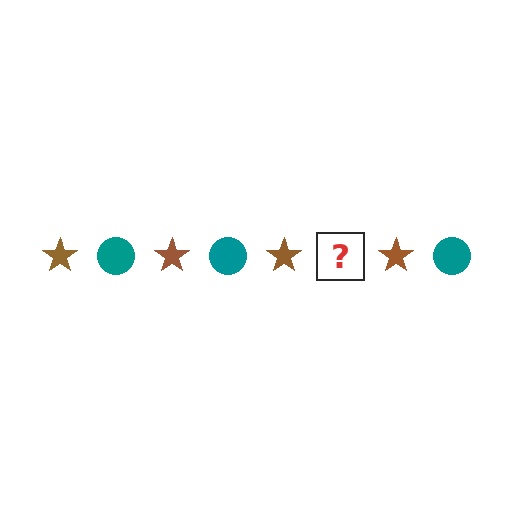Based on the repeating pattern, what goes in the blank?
The blank should be a teal circle.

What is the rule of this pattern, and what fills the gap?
The rule is that the pattern alternates between brown star and teal circle. The gap should be filled with a teal circle.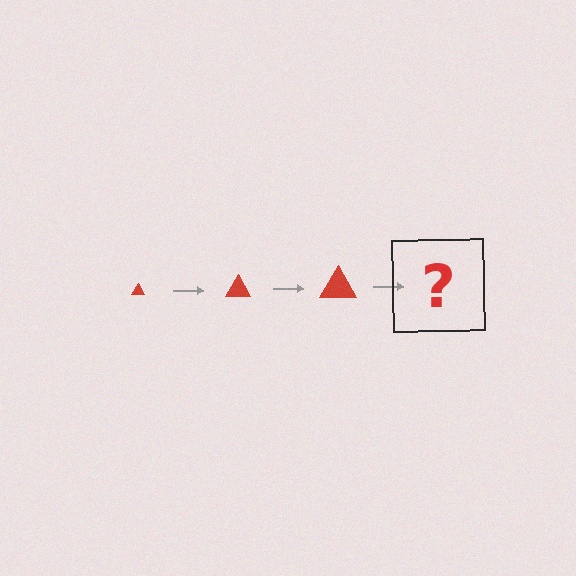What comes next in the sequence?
The next element should be a red triangle, larger than the previous one.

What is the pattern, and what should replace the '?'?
The pattern is that the triangle gets progressively larger each step. The '?' should be a red triangle, larger than the previous one.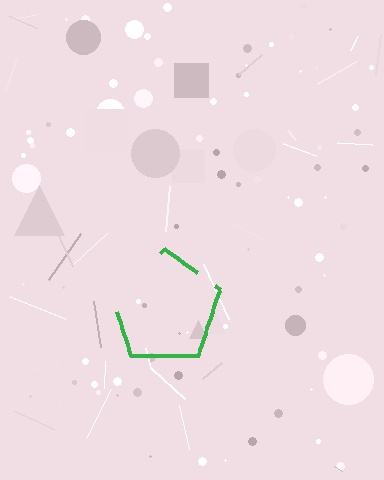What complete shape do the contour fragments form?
The contour fragments form a pentagon.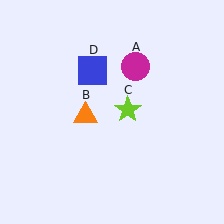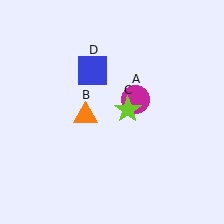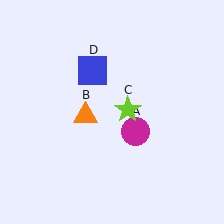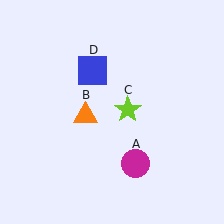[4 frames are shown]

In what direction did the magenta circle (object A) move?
The magenta circle (object A) moved down.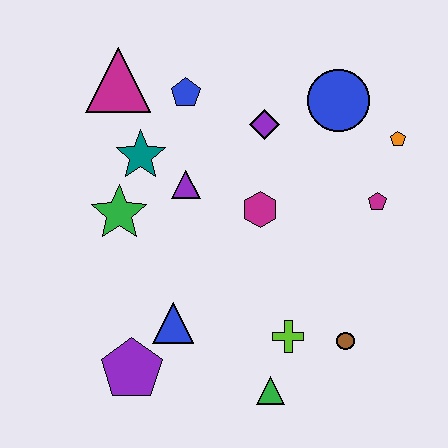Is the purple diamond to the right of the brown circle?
No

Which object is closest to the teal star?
The purple triangle is closest to the teal star.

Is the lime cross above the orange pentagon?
No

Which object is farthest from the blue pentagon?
The green triangle is farthest from the blue pentagon.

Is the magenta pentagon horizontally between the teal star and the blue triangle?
No